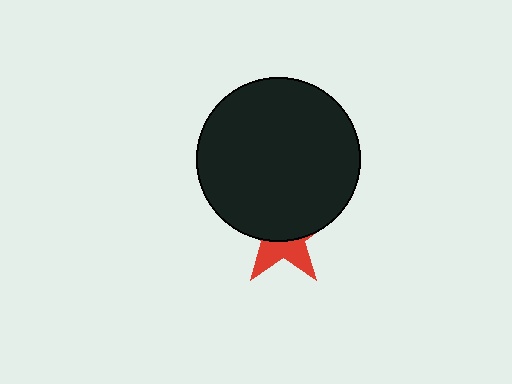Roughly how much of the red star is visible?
A small part of it is visible (roughly 39%).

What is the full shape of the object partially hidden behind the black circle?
The partially hidden object is a red star.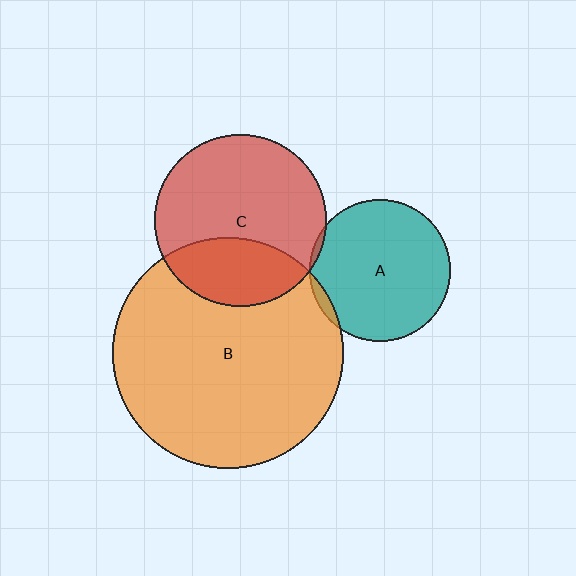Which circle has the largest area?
Circle B (orange).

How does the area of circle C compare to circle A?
Approximately 1.5 times.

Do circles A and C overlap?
Yes.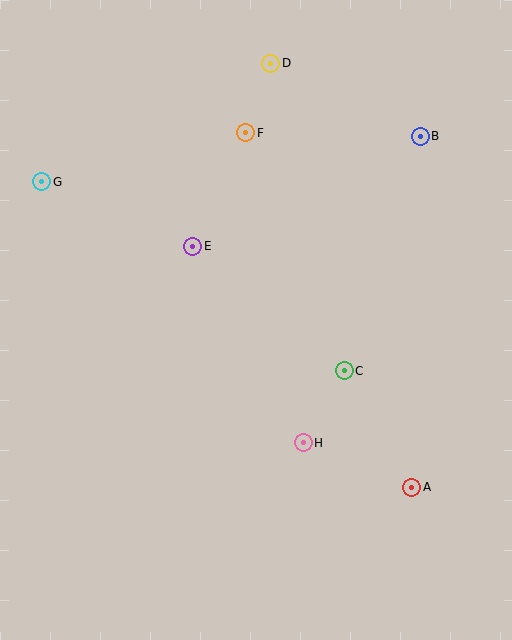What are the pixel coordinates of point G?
Point G is at (42, 182).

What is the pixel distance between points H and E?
The distance between H and E is 225 pixels.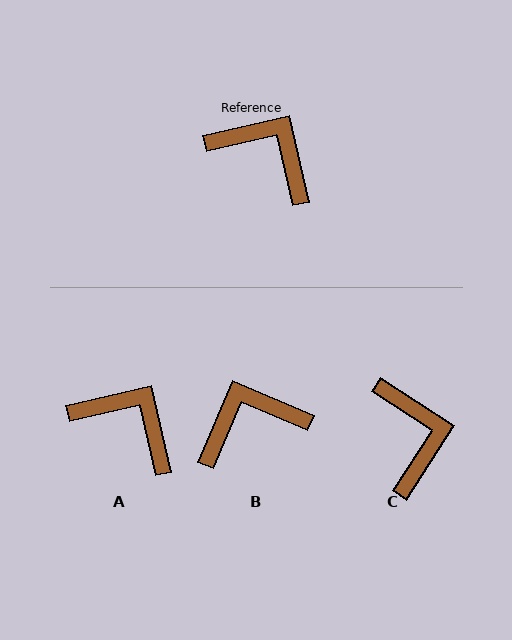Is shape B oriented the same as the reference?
No, it is off by about 54 degrees.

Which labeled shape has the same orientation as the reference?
A.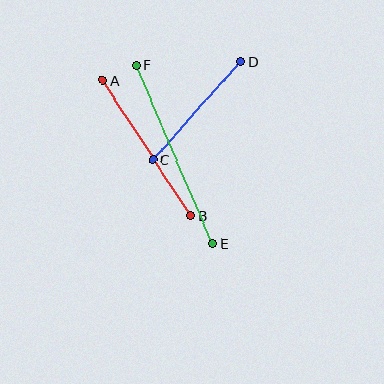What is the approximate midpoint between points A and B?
The midpoint is at approximately (146, 148) pixels.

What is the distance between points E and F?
The distance is approximately 194 pixels.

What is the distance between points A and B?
The distance is approximately 161 pixels.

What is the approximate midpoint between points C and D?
The midpoint is at approximately (197, 110) pixels.